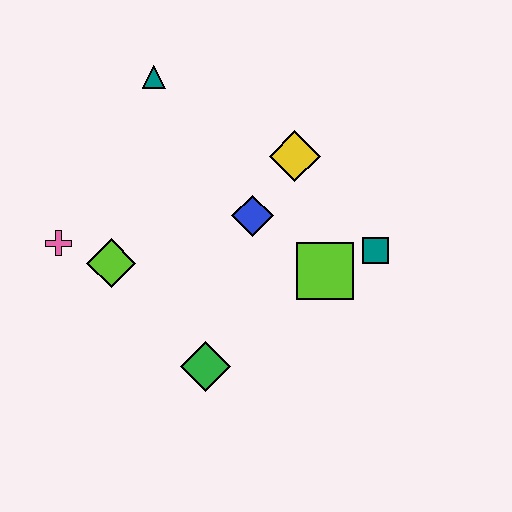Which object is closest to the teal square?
The lime square is closest to the teal square.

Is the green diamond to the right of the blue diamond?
No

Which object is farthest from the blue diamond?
The pink cross is farthest from the blue diamond.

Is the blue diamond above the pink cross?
Yes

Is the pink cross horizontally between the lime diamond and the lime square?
No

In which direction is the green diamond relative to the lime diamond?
The green diamond is below the lime diamond.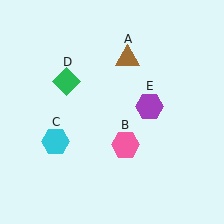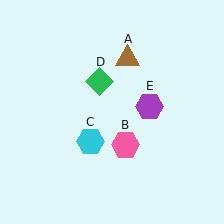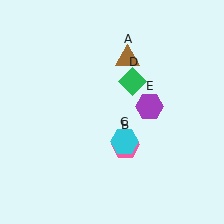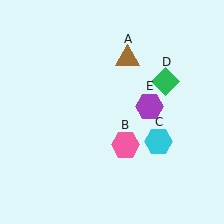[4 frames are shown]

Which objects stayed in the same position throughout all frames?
Brown triangle (object A) and pink hexagon (object B) and purple hexagon (object E) remained stationary.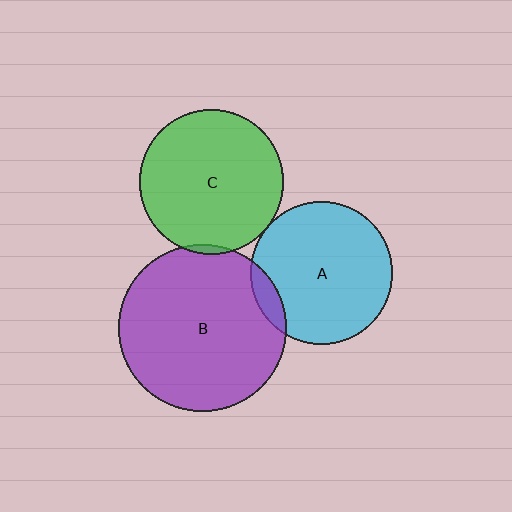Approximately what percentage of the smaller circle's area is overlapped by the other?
Approximately 10%.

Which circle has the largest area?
Circle B (purple).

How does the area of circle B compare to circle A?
Approximately 1.4 times.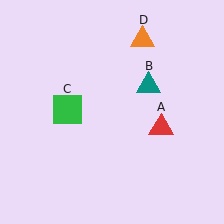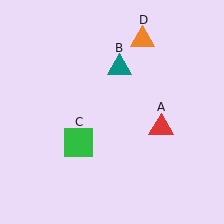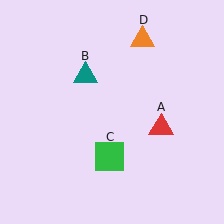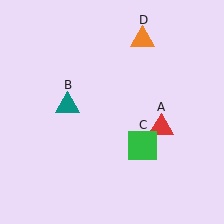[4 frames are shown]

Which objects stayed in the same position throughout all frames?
Red triangle (object A) and orange triangle (object D) remained stationary.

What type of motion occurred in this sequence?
The teal triangle (object B), green square (object C) rotated counterclockwise around the center of the scene.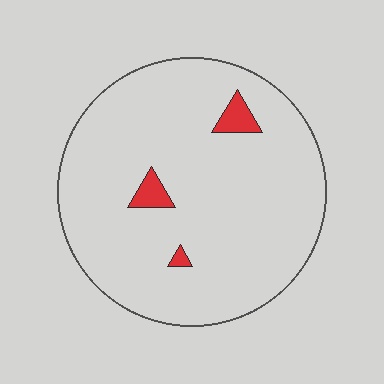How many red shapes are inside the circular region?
3.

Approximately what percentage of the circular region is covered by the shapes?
Approximately 5%.